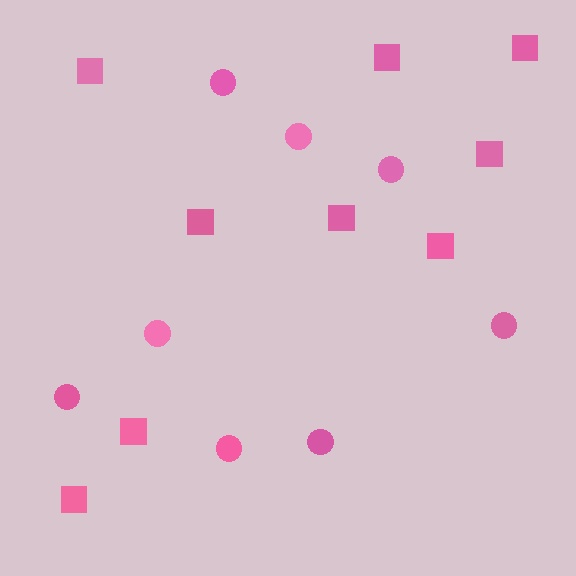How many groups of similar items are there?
There are 2 groups: one group of squares (9) and one group of circles (8).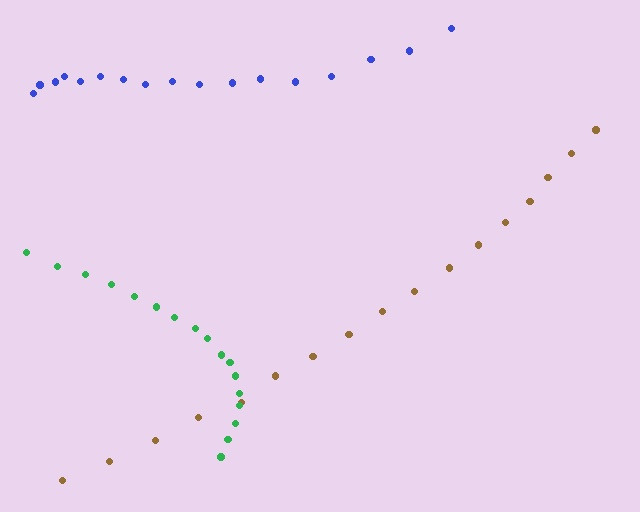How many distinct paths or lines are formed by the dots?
There are 3 distinct paths.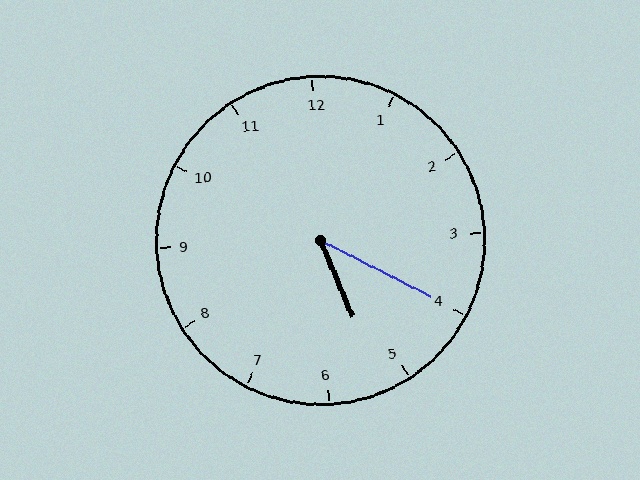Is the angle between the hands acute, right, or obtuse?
It is acute.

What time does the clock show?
5:20.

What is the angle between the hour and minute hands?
Approximately 40 degrees.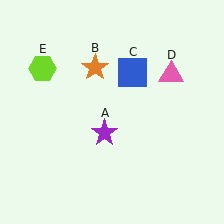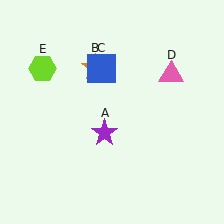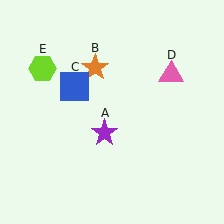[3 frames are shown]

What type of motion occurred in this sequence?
The blue square (object C) rotated counterclockwise around the center of the scene.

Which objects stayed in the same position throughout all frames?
Purple star (object A) and orange star (object B) and pink triangle (object D) and lime hexagon (object E) remained stationary.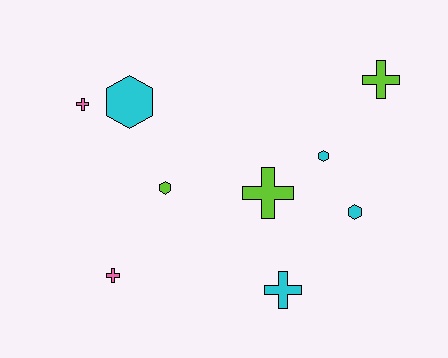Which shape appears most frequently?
Cross, with 5 objects.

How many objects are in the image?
There are 9 objects.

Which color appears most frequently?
Cyan, with 4 objects.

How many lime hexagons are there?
There is 1 lime hexagon.